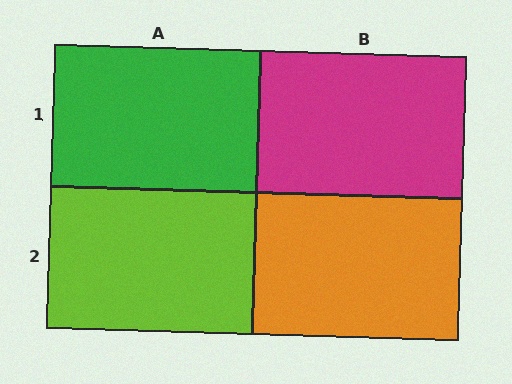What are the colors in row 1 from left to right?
Green, magenta.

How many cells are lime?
1 cell is lime.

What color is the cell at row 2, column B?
Orange.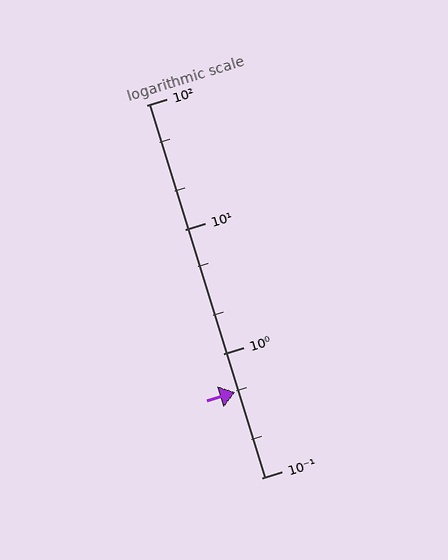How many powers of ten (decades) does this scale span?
The scale spans 3 decades, from 0.1 to 100.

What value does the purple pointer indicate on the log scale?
The pointer indicates approximately 0.49.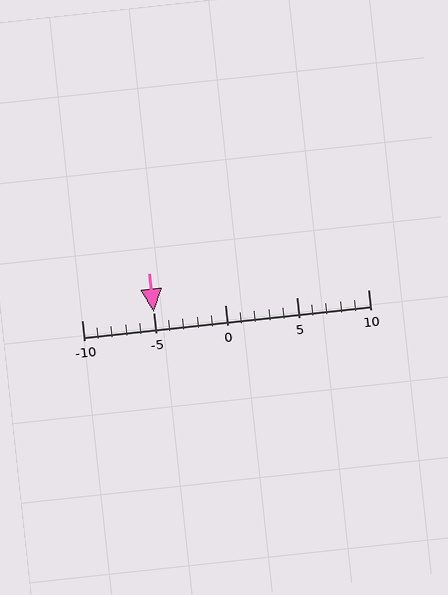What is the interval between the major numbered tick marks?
The major tick marks are spaced 5 units apart.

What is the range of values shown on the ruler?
The ruler shows values from -10 to 10.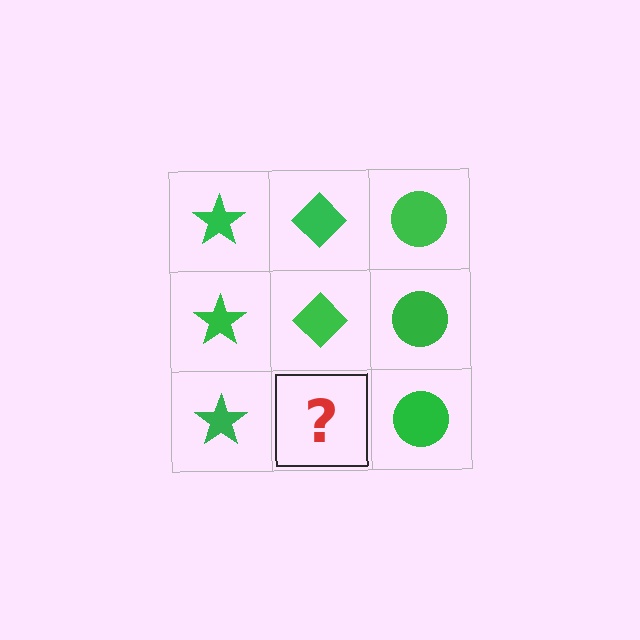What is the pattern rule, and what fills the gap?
The rule is that each column has a consistent shape. The gap should be filled with a green diamond.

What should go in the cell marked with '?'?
The missing cell should contain a green diamond.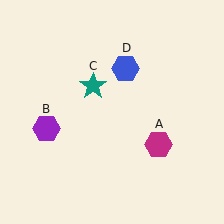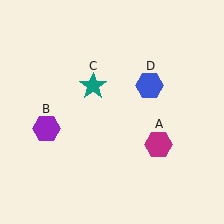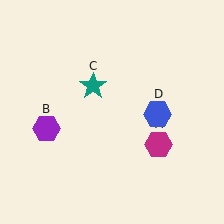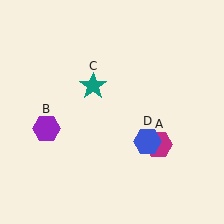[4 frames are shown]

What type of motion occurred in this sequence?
The blue hexagon (object D) rotated clockwise around the center of the scene.